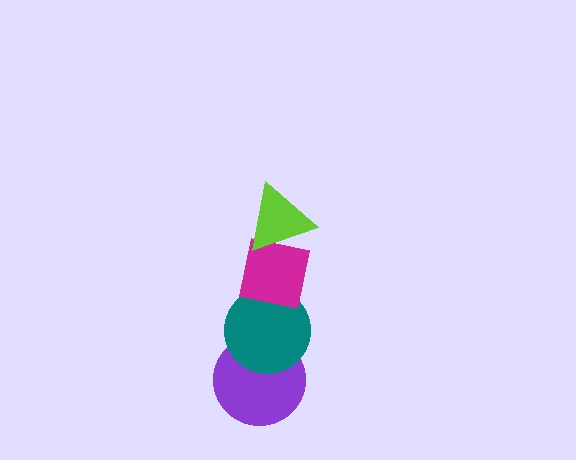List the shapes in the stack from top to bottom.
From top to bottom: the lime triangle, the magenta square, the teal circle, the purple circle.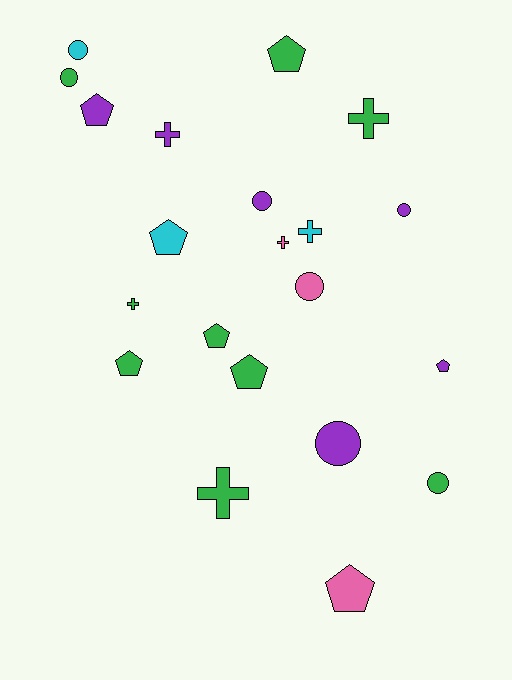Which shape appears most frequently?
Pentagon, with 8 objects.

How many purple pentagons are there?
There are 2 purple pentagons.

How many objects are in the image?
There are 21 objects.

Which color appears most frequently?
Green, with 9 objects.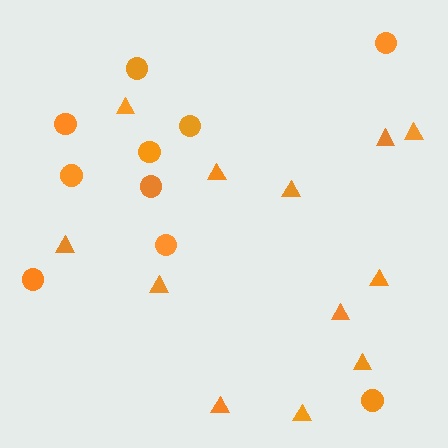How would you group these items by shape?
There are 2 groups: one group of circles (10) and one group of triangles (12).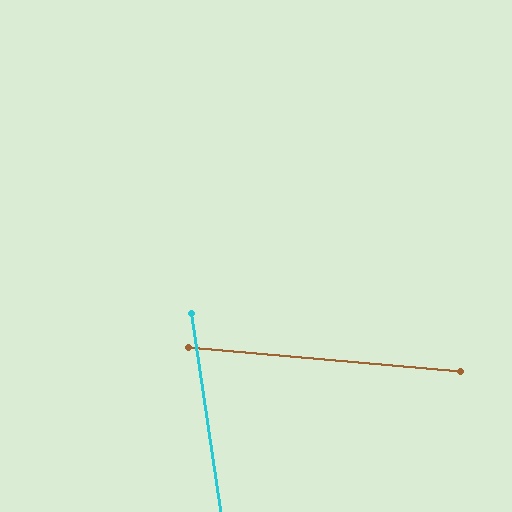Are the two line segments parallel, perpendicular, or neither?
Neither parallel nor perpendicular — they differ by about 77°.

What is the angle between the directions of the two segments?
Approximately 77 degrees.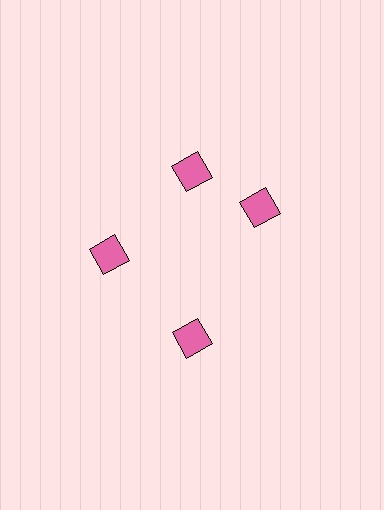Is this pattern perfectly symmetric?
No. The 4 pink diamonds are arranged in a ring, but one element near the 3 o'clock position is rotated out of alignment along the ring, breaking the 4-fold rotational symmetry.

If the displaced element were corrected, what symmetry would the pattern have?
It would have 4-fold rotational symmetry — the pattern would map onto itself every 90 degrees.